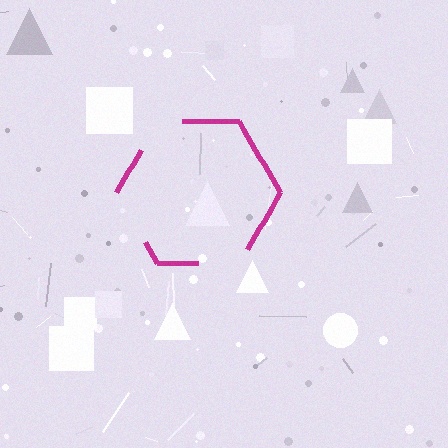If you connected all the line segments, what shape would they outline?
They would outline a hexagon.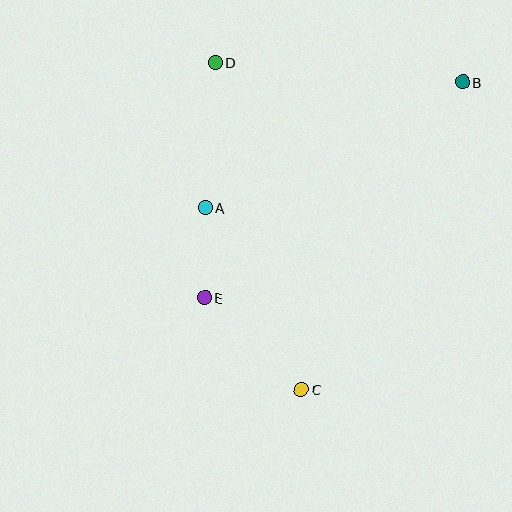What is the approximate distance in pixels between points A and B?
The distance between A and B is approximately 286 pixels.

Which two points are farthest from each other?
Points B and C are farthest from each other.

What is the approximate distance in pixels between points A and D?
The distance between A and D is approximately 145 pixels.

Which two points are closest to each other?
Points A and E are closest to each other.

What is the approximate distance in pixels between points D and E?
The distance between D and E is approximately 235 pixels.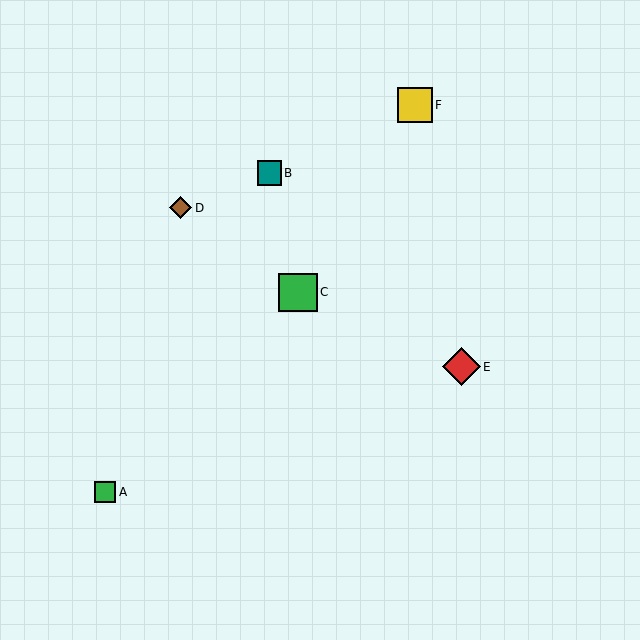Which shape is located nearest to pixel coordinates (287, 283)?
The green square (labeled C) at (298, 293) is nearest to that location.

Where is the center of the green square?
The center of the green square is at (105, 492).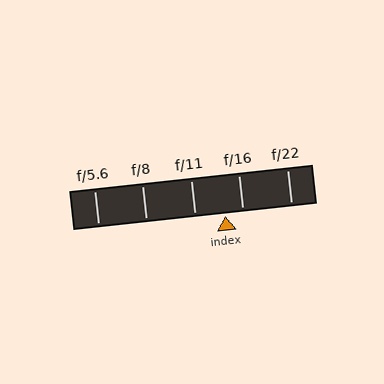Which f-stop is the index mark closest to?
The index mark is closest to f/16.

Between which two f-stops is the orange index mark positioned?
The index mark is between f/11 and f/16.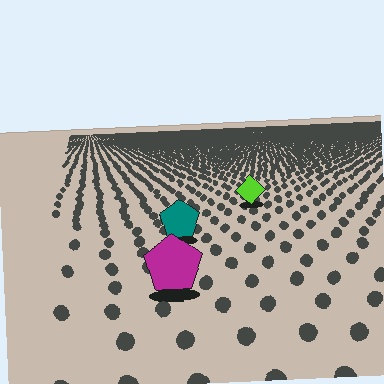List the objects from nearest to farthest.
From nearest to farthest: the magenta pentagon, the teal pentagon, the lime diamond.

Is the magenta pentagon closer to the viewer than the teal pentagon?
Yes. The magenta pentagon is closer — you can tell from the texture gradient: the ground texture is coarser near it.